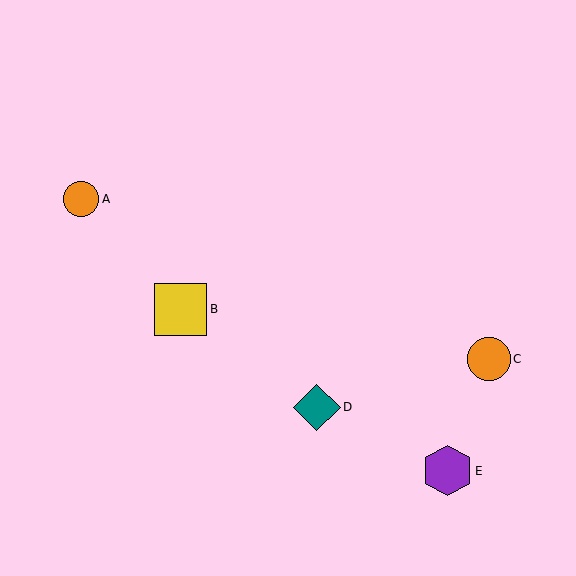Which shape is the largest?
The yellow square (labeled B) is the largest.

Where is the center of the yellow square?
The center of the yellow square is at (181, 309).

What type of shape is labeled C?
Shape C is an orange circle.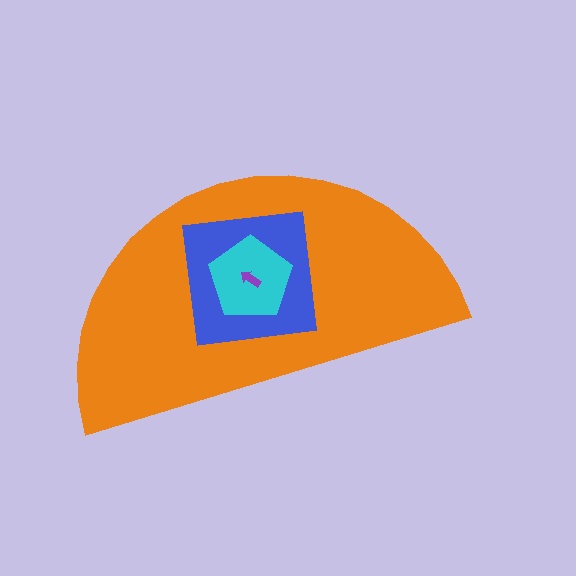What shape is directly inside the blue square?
The cyan pentagon.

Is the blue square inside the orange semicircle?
Yes.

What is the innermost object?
The purple arrow.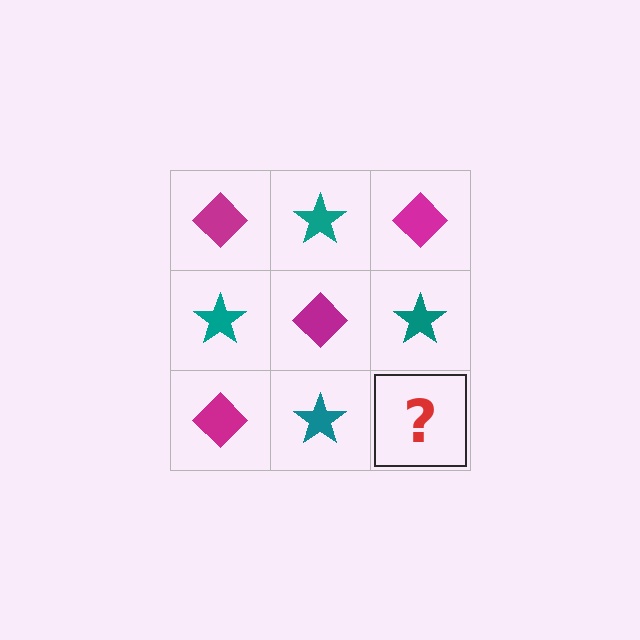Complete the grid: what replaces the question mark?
The question mark should be replaced with a magenta diamond.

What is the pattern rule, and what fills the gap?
The rule is that it alternates magenta diamond and teal star in a checkerboard pattern. The gap should be filled with a magenta diamond.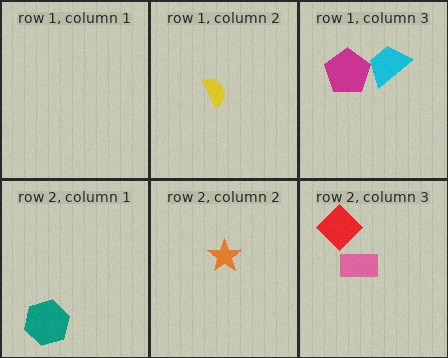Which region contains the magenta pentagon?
The row 1, column 3 region.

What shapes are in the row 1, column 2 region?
The yellow semicircle.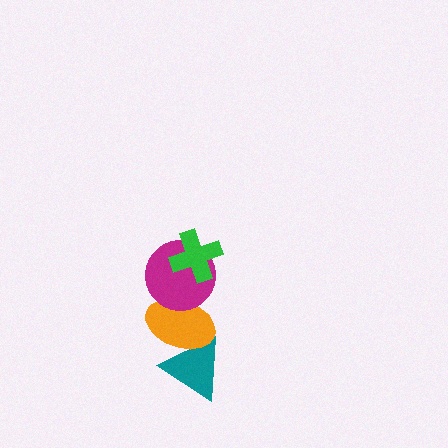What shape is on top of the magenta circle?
The green cross is on top of the magenta circle.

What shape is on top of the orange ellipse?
The magenta circle is on top of the orange ellipse.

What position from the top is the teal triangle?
The teal triangle is 4th from the top.